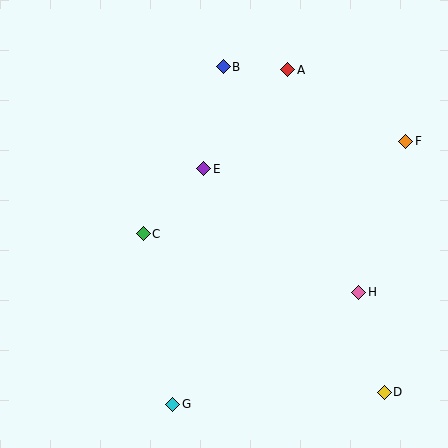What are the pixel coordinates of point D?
Point D is at (384, 392).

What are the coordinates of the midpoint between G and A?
The midpoint between G and A is at (230, 237).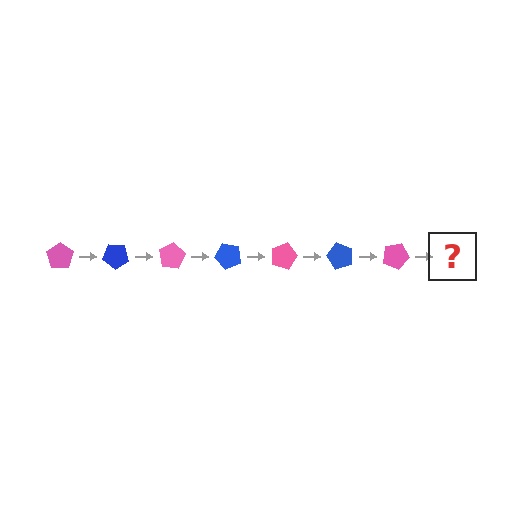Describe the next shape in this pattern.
It should be a blue pentagon, rotated 280 degrees from the start.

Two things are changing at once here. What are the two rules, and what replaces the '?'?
The two rules are that it rotates 40 degrees each step and the color cycles through pink and blue. The '?' should be a blue pentagon, rotated 280 degrees from the start.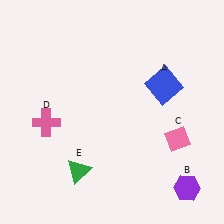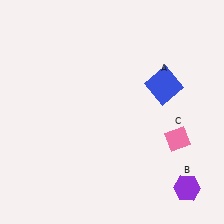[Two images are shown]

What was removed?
The pink cross (D), the green triangle (E) were removed in Image 2.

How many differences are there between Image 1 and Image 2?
There are 2 differences between the two images.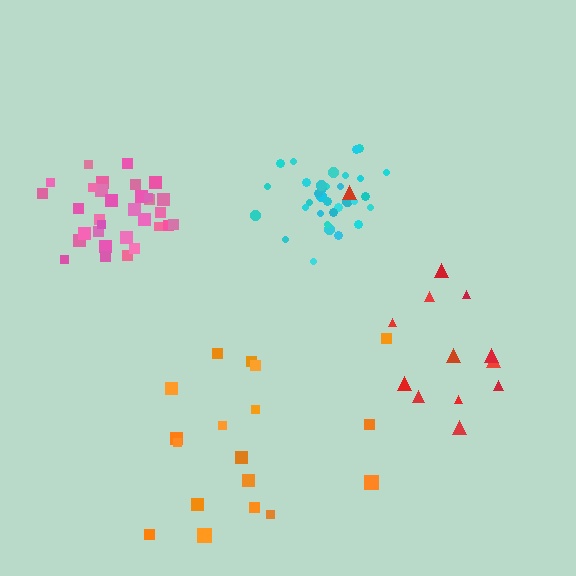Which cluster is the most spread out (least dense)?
Orange.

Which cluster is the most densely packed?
Cyan.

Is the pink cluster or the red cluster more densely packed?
Pink.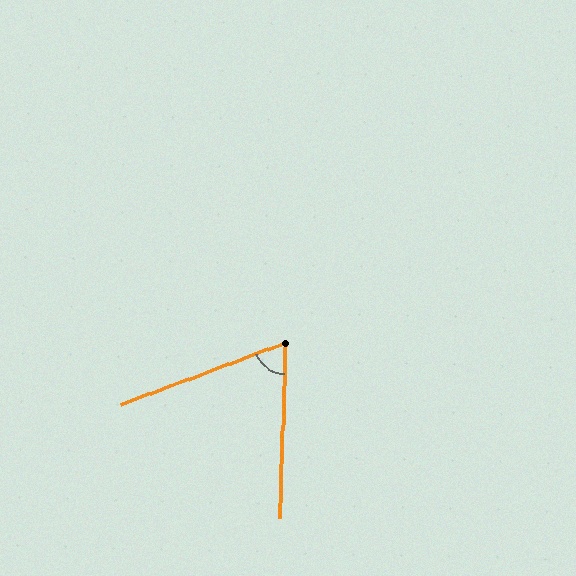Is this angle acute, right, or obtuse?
It is acute.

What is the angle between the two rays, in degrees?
Approximately 68 degrees.